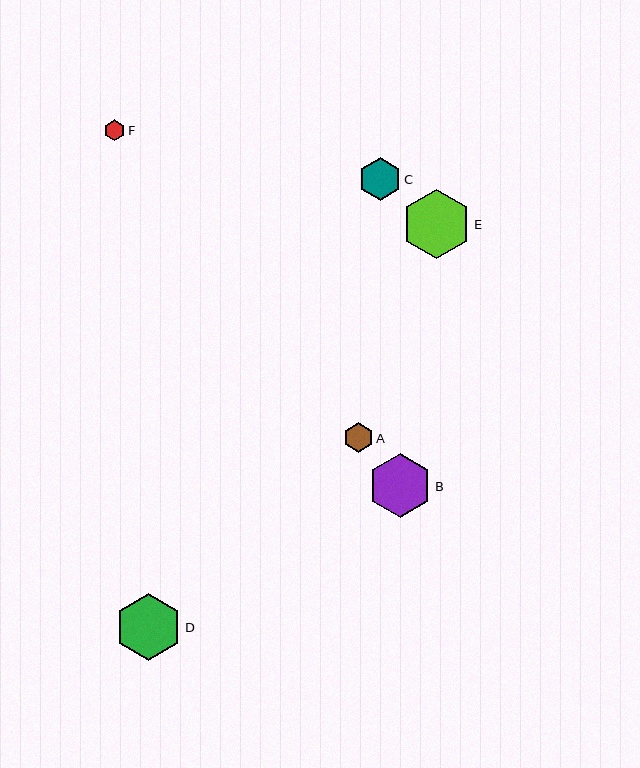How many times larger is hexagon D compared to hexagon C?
Hexagon D is approximately 1.6 times the size of hexagon C.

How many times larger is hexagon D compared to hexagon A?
Hexagon D is approximately 2.3 times the size of hexagon A.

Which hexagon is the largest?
Hexagon E is the largest with a size of approximately 69 pixels.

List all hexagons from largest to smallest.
From largest to smallest: E, D, B, C, A, F.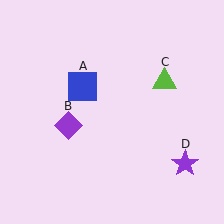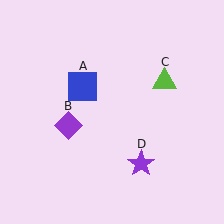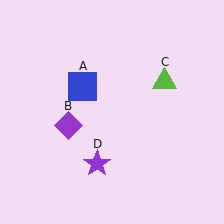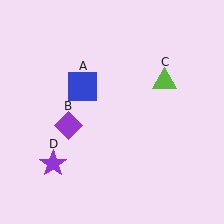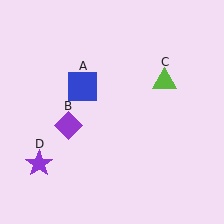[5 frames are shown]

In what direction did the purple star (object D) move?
The purple star (object D) moved left.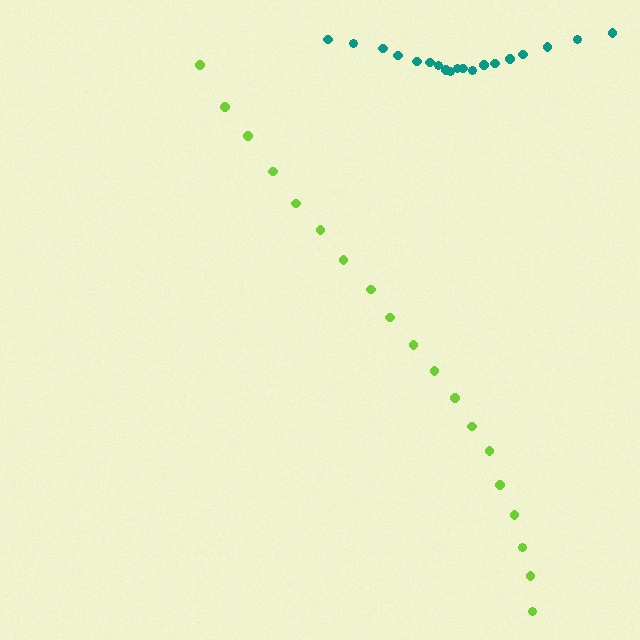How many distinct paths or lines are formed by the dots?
There are 2 distinct paths.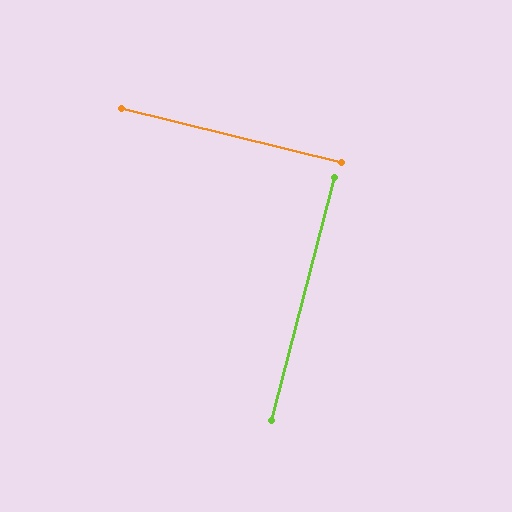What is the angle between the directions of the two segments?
Approximately 89 degrees.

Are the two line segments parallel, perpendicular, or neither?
Perpendicular — they meet at approximately 89°.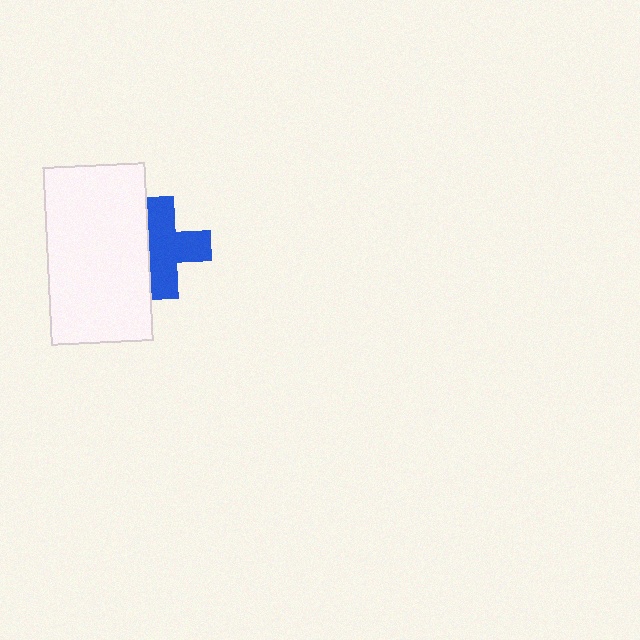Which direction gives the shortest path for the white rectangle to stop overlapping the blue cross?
Moving left gives the shortest separation.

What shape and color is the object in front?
The object in front is a white rectangle.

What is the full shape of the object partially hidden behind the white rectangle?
The partially hidden object is a blue cross.